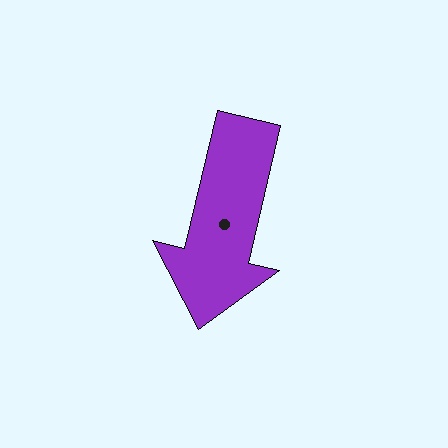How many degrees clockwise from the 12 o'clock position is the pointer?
Approximately 193 degrees.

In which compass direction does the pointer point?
South.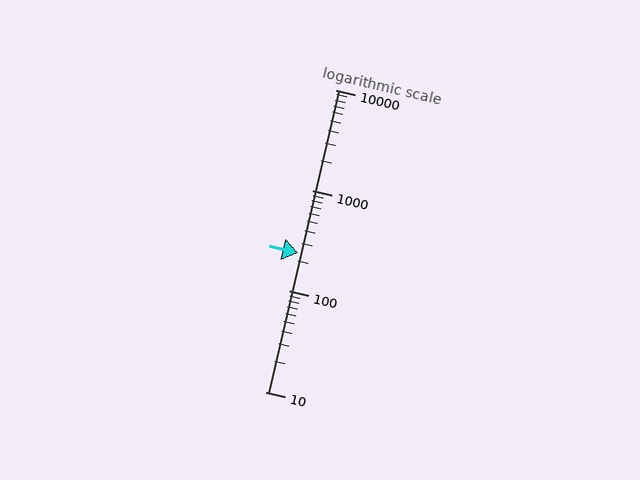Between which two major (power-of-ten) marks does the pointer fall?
The pointer is between 100 and 1000.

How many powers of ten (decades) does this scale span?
The scale spans 3 decades, from 10 to 10000.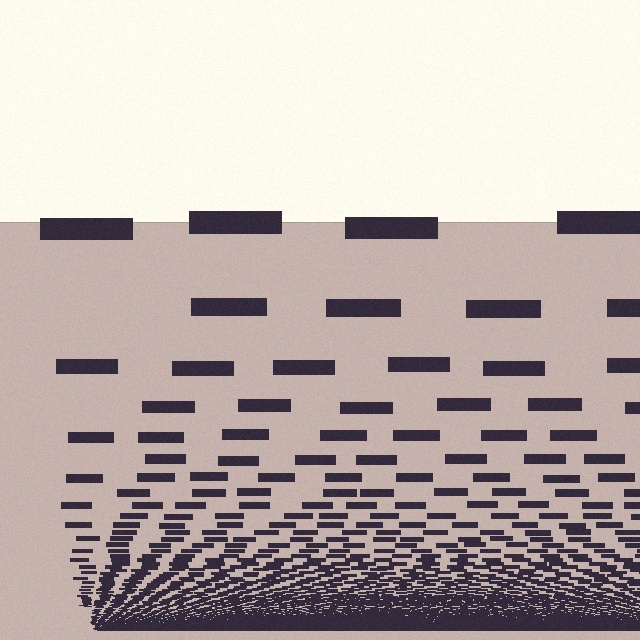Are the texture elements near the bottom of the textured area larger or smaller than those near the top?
Smaller. The gradient is inverted — elements near the bottom are smaller and denser.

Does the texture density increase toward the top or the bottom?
Density increases toward the bottom.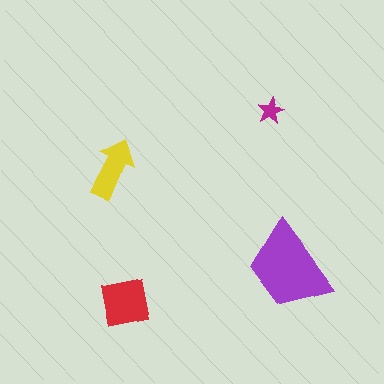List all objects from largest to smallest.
The purple trapezoid, the red square, the yellow arrow, the magenta star.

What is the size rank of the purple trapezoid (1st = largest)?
1st.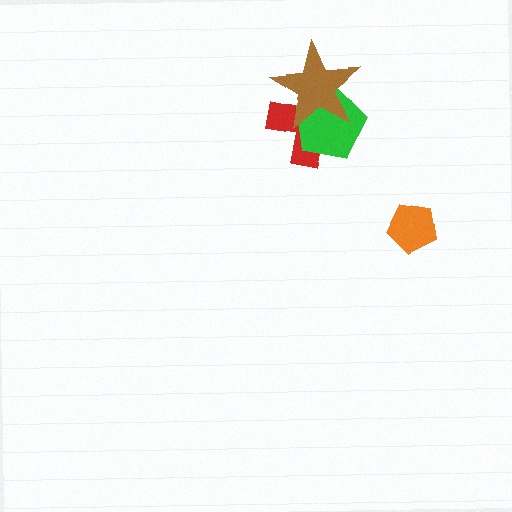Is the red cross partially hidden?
Yes, it is partially covered by another shape.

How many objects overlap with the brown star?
2 objects overlap with the brown star.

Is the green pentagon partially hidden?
Yes, it is partially covered by another shape.